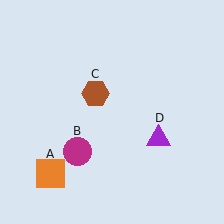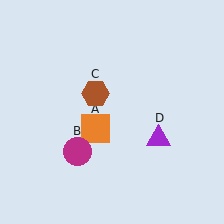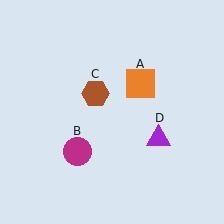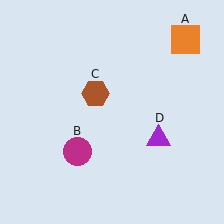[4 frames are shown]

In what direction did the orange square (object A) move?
The orange square (object A) moved up and to the right.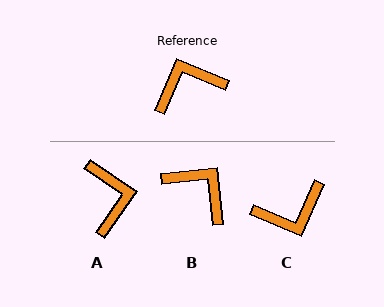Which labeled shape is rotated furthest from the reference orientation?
C, about 180 degrees away.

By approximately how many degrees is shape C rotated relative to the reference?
Approximately 180 degrees counter-clockwise.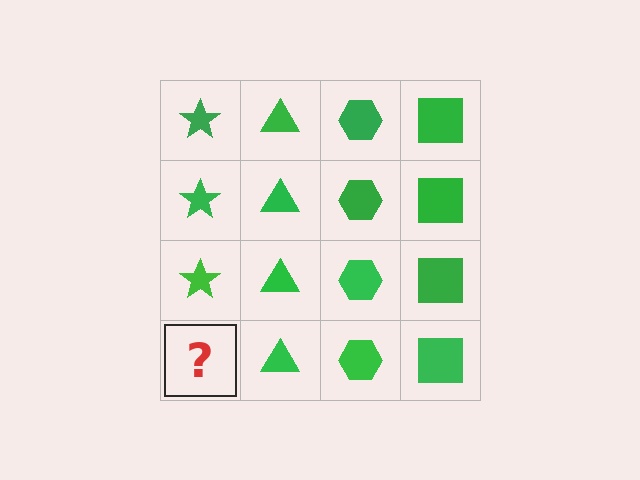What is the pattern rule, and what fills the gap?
The rule is that each column has a consistent shape. The gap should be filled with a green star.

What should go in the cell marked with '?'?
The missing cell should contain a green star.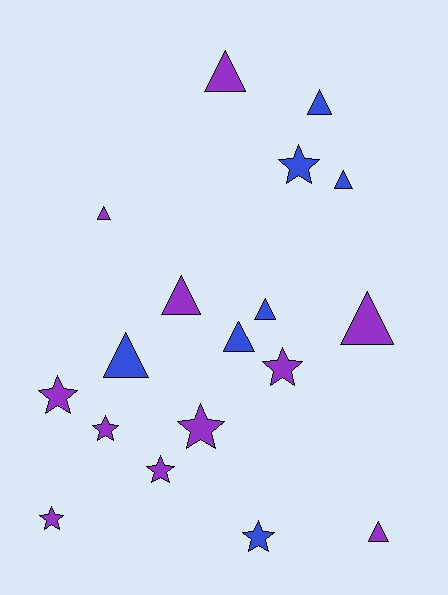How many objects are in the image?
There are 18 objects.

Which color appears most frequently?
Purple, with 11 objects.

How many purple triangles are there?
There are 5 purple triangles.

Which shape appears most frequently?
Triangle, with 10 objects.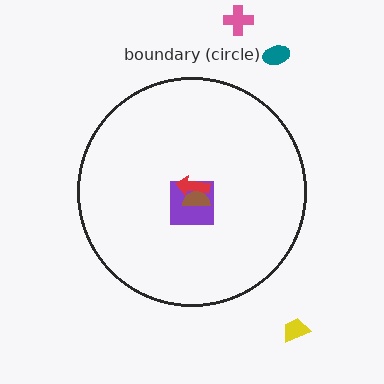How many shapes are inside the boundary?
3 inside, 3 outside.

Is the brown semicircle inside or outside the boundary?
Inside.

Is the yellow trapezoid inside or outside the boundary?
Outside.